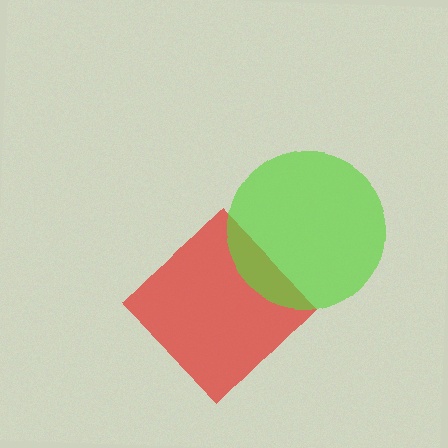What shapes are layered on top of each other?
The layered shapes are: a red diamond, a lime circle.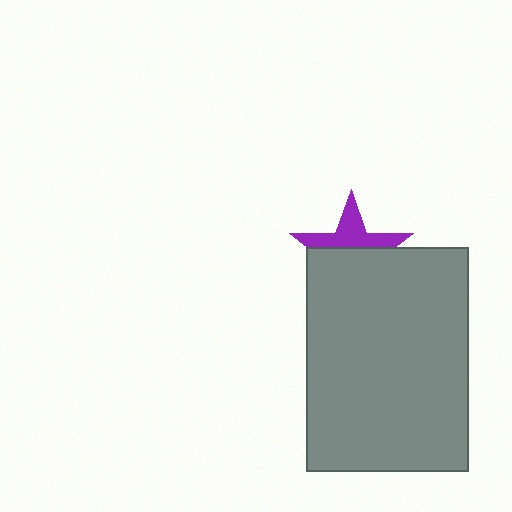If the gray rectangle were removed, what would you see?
You would see the complete purple star.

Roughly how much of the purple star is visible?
A small part of it is visible (roughly 44%).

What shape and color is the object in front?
The object in front is a gray rectangle.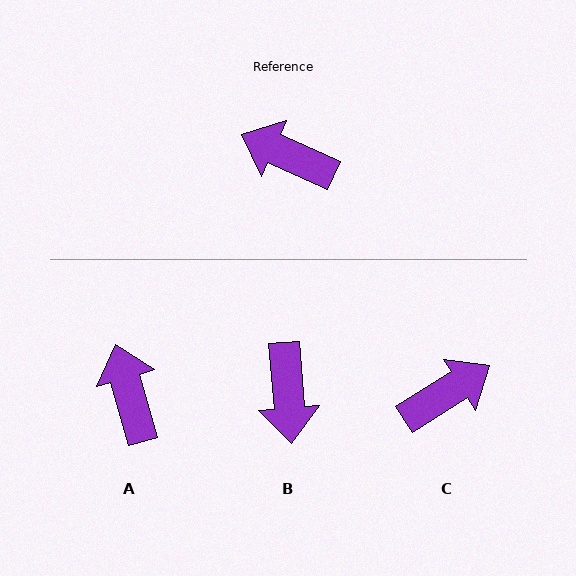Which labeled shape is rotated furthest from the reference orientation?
C, about 123 degrees away.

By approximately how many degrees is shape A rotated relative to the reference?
Approximately 50 degrees clockwise.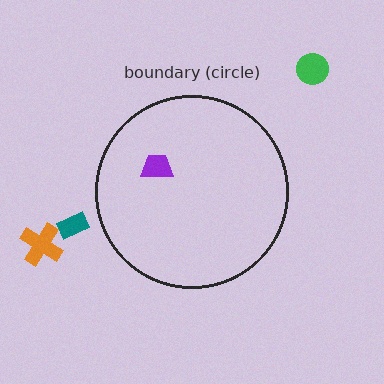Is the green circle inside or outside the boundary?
Outside.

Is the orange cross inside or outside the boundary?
Outside.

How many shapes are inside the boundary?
1 inside, 3 outside.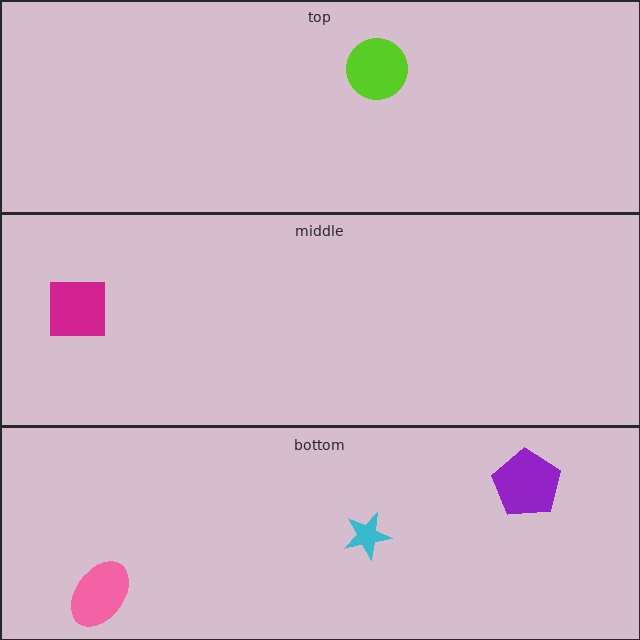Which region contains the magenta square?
The middle region.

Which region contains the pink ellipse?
The bottom region.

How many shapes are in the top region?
1.